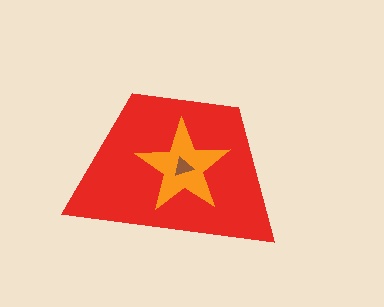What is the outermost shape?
The red trapezoid.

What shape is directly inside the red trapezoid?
The orange star.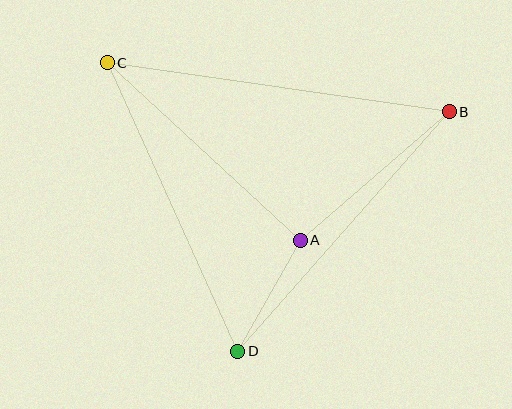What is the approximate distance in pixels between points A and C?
The distance between A and C is approximately 262 pixels.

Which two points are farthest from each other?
Points B and C are farthest from each other.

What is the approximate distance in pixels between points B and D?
The distance between B and D is approximately 320 pixels.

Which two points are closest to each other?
Points A and D are closest to each other.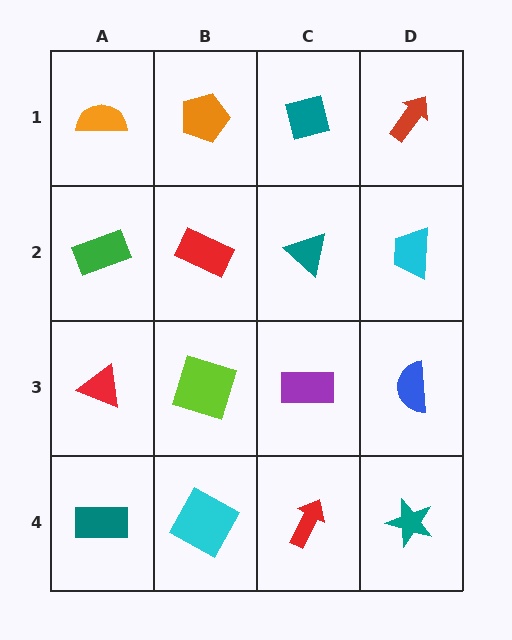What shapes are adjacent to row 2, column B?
An orange pentagon (row 1, column B), a lime square (row 3, column B), a green rectangle (row 2, column A), a teal triangle (row 2, column C).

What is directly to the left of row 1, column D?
A teal square.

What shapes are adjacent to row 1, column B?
A red rectangle (row 2, column B), an orange semicircle (row 1, column A), a teal square (row 1, column C).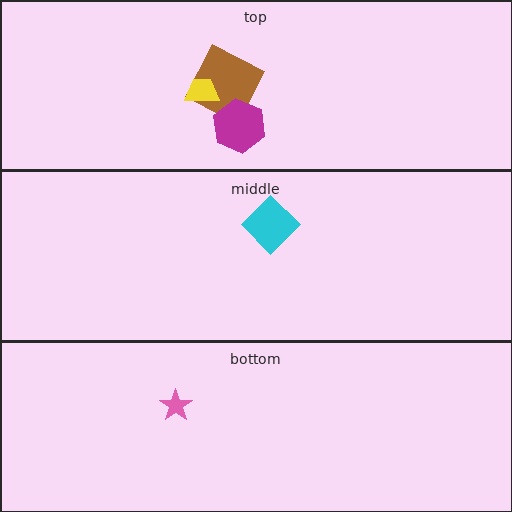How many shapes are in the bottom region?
1.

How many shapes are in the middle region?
1.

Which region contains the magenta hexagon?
The top region.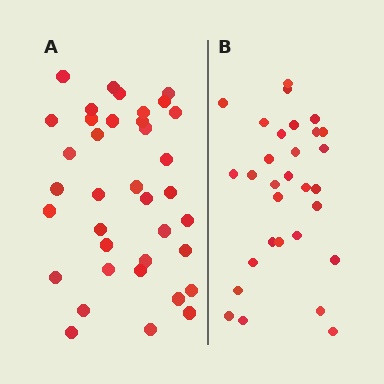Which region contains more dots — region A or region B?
Region A (the left region) has more dots.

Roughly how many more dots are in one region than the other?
Region A has roughly 8 or so more dots than region B.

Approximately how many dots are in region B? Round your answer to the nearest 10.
About 30 dots.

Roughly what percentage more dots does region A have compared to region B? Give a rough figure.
About 25% more.